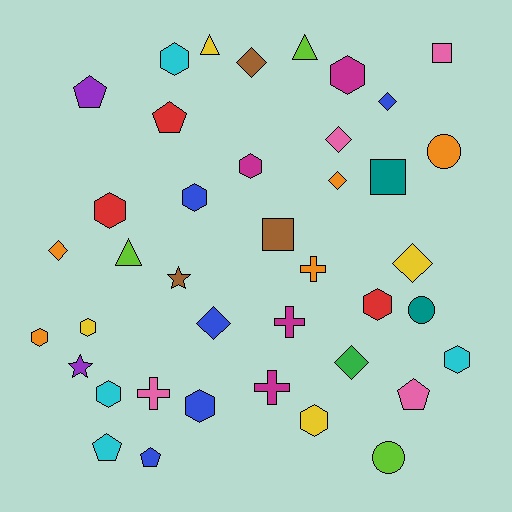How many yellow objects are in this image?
There are 4 yellow objects.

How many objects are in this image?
There are 40 objects.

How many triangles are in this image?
There are 3 triangles.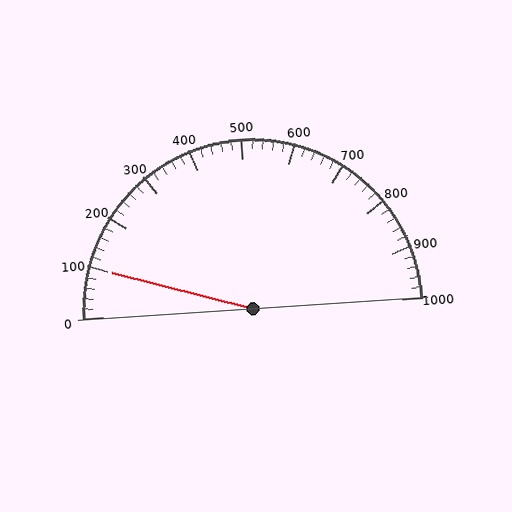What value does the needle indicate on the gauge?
The needle indicates approximately 100.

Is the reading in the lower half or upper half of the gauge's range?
The reading is in the lower half of the range (0 to 1000).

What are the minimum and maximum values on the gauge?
The gauge ranges from 0 to 1000.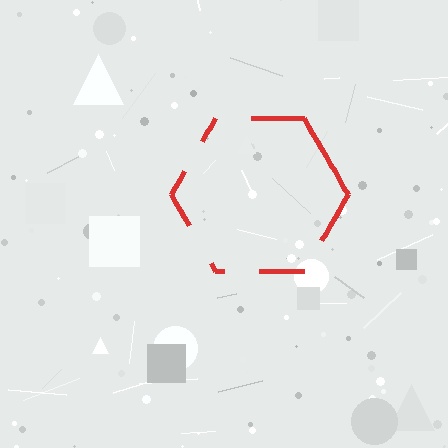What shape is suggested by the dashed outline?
The dashed outline suggests a hexagon.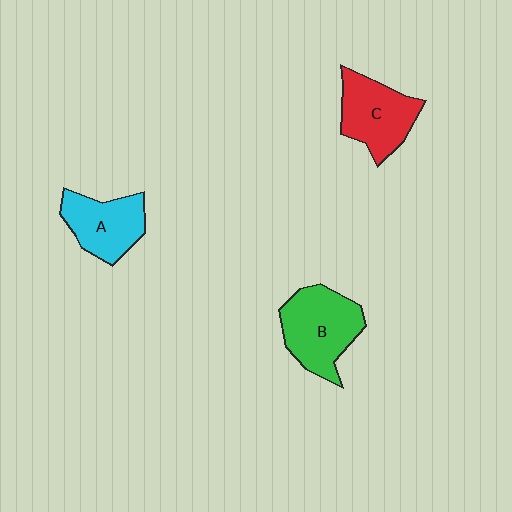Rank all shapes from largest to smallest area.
From largest to smallest: B (green), C (red), A (cyan).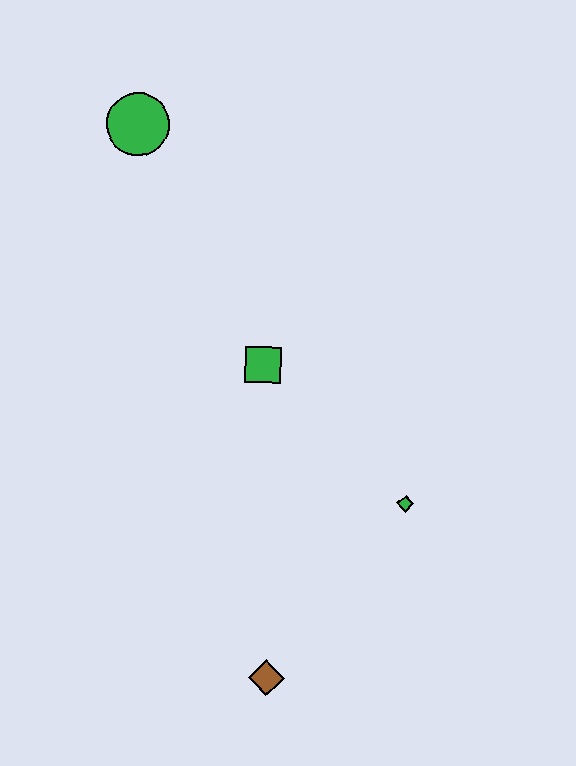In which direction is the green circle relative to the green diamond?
The green circle is above the green diamond.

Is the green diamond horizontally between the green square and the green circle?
No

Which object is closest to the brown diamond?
The green diamond is closest to the brown diamond.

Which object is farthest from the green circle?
The brown diamond is farthest from the green circle.